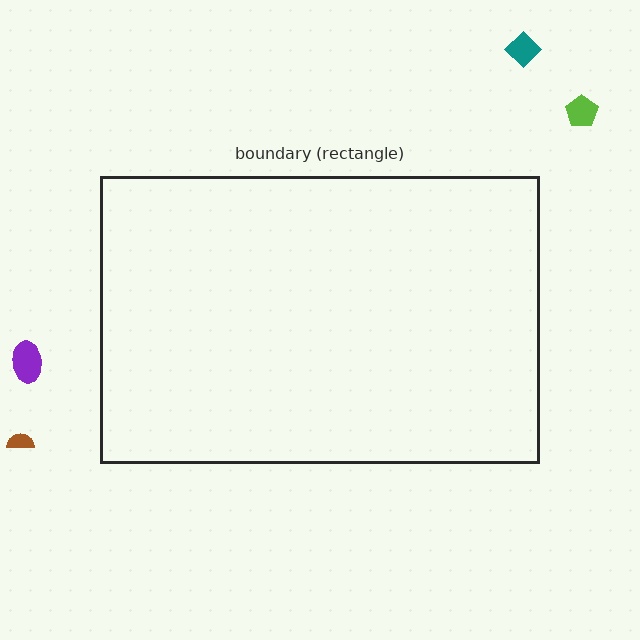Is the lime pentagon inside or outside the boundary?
Outside.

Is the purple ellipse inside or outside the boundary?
Outside.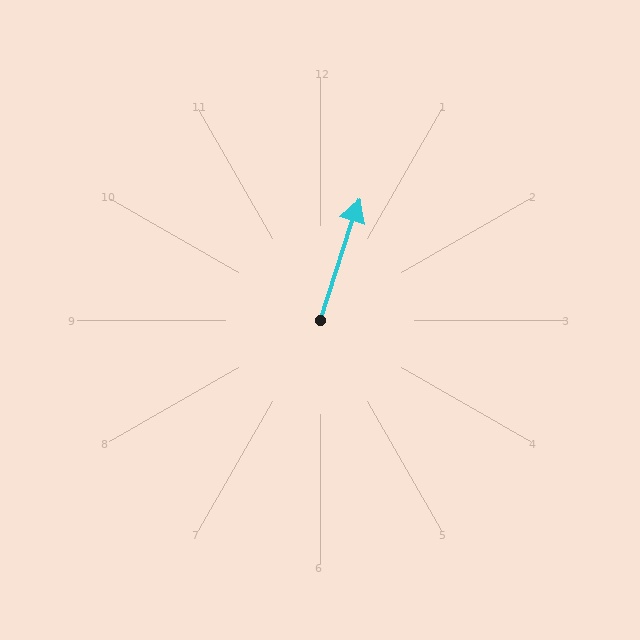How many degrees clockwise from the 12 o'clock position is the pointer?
Approximately 18 degrees.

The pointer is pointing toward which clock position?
Roughly 1 o'clock.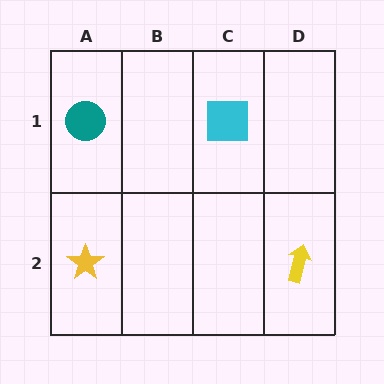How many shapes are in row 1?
2 shapes.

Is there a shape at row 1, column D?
No, that cell is empty.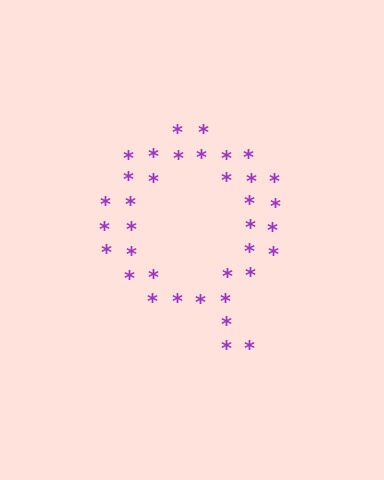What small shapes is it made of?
It is made of small asterisks.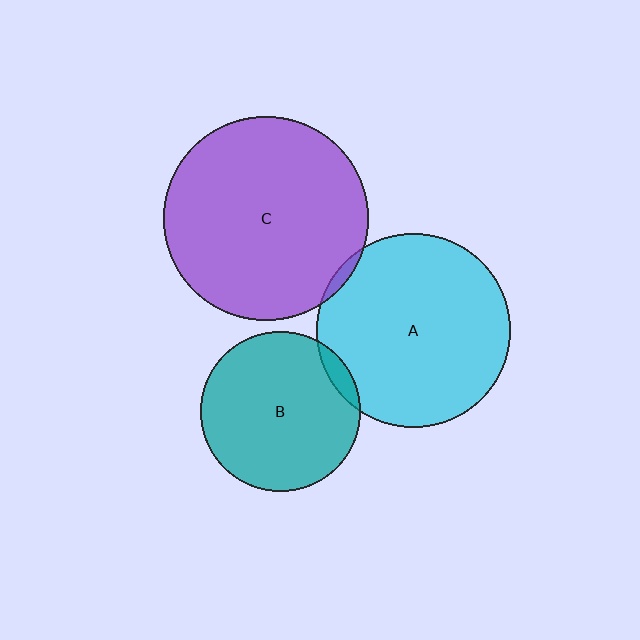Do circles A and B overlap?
Yes.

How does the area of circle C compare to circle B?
Approximately 1.6 times.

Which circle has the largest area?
Circle C (purple).